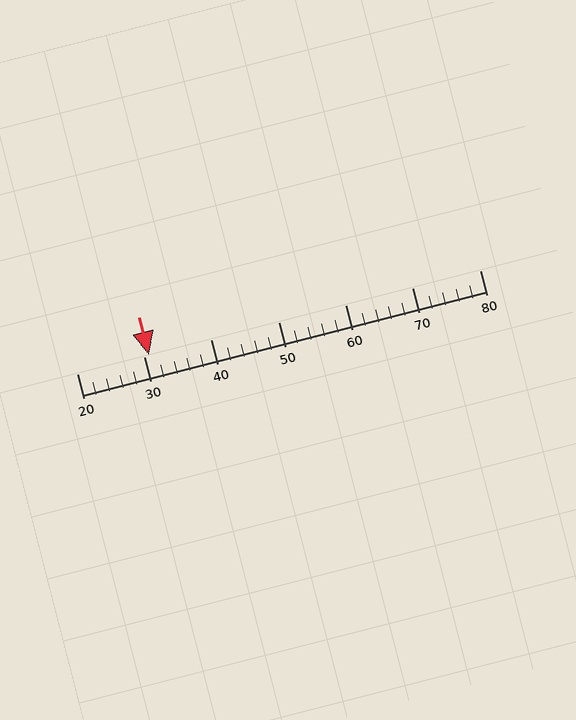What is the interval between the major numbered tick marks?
The major tick marks are spaced 10 units apart.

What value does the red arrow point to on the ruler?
The red arrow points to approximately 31.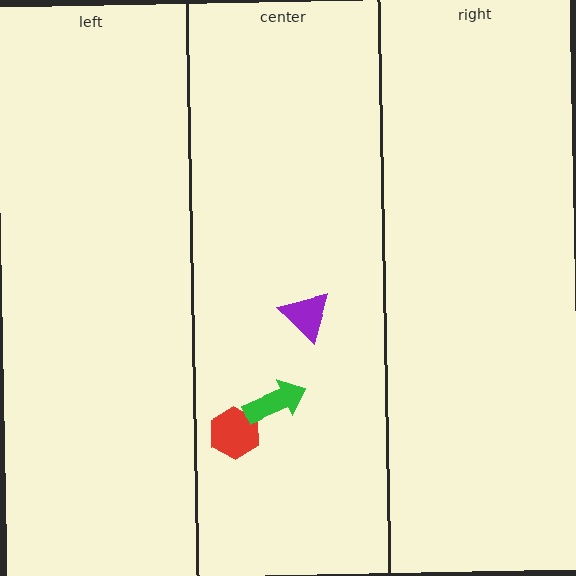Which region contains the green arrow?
The center region.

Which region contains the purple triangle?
The center region.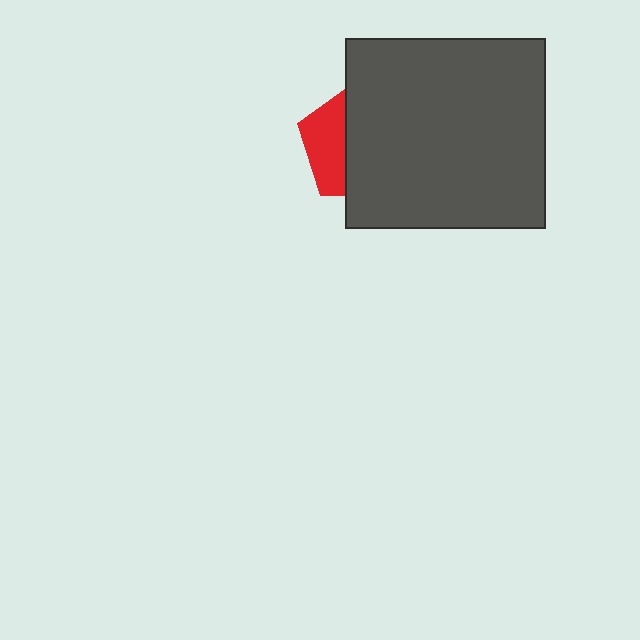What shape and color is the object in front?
The object in front is a dark gray rectangle.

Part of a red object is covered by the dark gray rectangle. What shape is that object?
It is a pentagon.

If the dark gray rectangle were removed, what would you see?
You would see the complete red pentagon.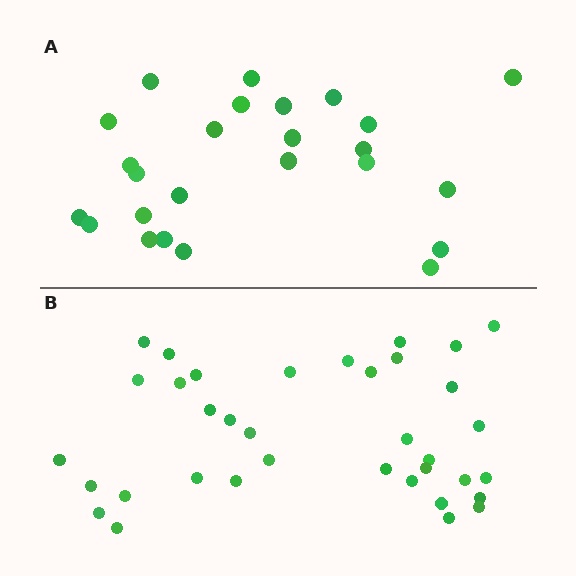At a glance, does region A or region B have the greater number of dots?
Region B (the bottom region) has more dots.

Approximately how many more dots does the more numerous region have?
Region B has roughly 12 or so more dots than region A.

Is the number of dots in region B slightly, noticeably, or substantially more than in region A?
Region B has noticeably more, but not dramatically so. The ratio is roughly 1.4 to 1.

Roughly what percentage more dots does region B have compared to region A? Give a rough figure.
About 45% more.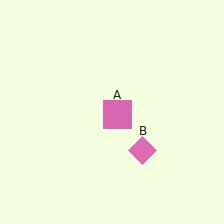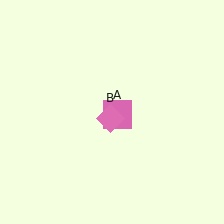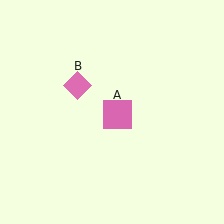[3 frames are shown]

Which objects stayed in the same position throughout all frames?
Pink square (object A) remained stationary.